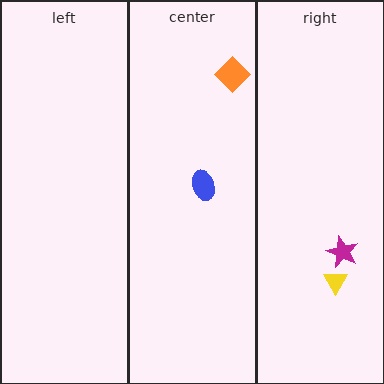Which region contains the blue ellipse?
The center region.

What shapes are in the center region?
The blue ellipse, the orange diamond.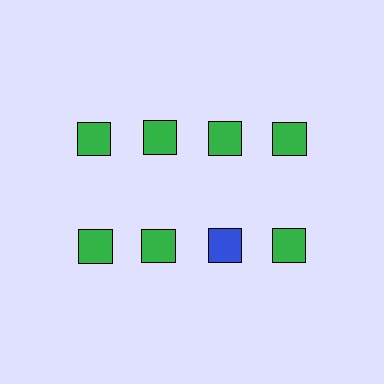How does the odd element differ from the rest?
It has a different color: blue instead of green.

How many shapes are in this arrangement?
There are 8 shapes arranged in a grid pattern.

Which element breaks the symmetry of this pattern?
The blue square in the second row, center column breaks the symmetry. All other shapes are green squares.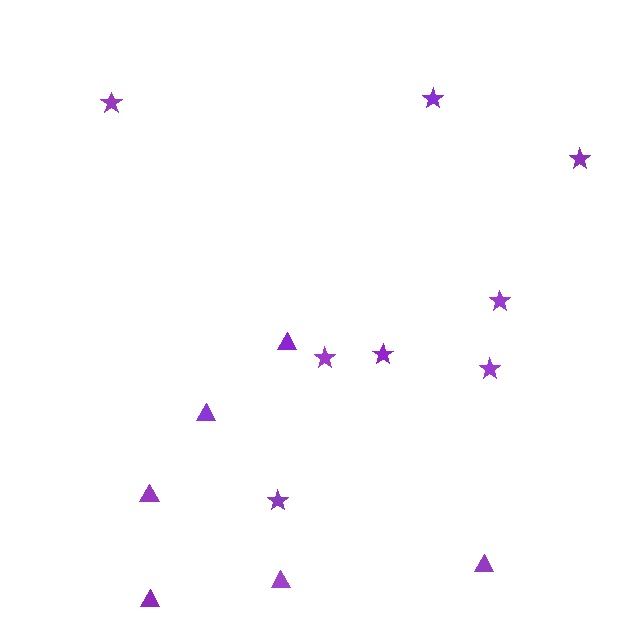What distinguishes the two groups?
There are 2 groups: one group of stars (8) and one group of triangles (6).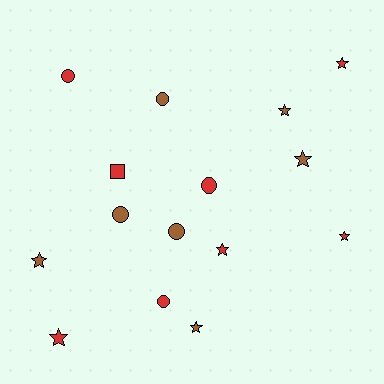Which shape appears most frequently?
Star, with 8 objects.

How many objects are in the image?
There are 15 objects.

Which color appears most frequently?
Red, with 8 objects.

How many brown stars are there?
There are 4 brown stars.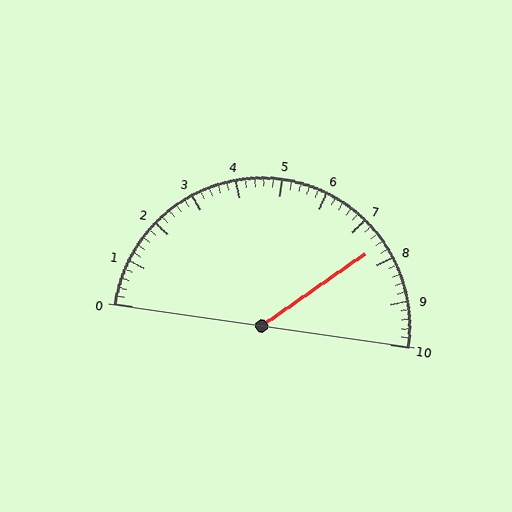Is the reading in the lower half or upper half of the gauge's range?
The reading is in the upper half of the range (0 to 10).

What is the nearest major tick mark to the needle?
The nearest major tick mark is 8.